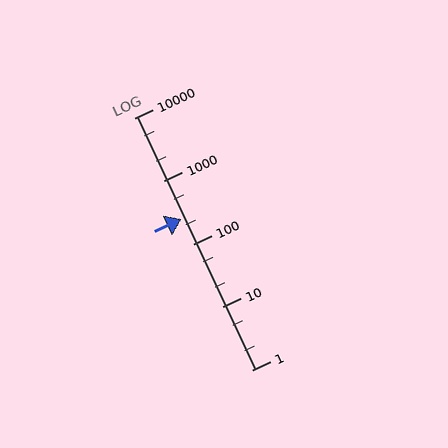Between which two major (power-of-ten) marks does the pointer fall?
The pointer is between 100 and 1000.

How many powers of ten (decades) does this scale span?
The scale spans 4 decades, from 1 to 10000.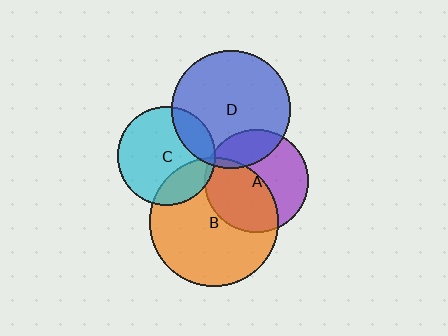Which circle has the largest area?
Circle B (orange).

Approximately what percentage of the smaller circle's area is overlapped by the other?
Approximately 45%.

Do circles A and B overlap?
Yes.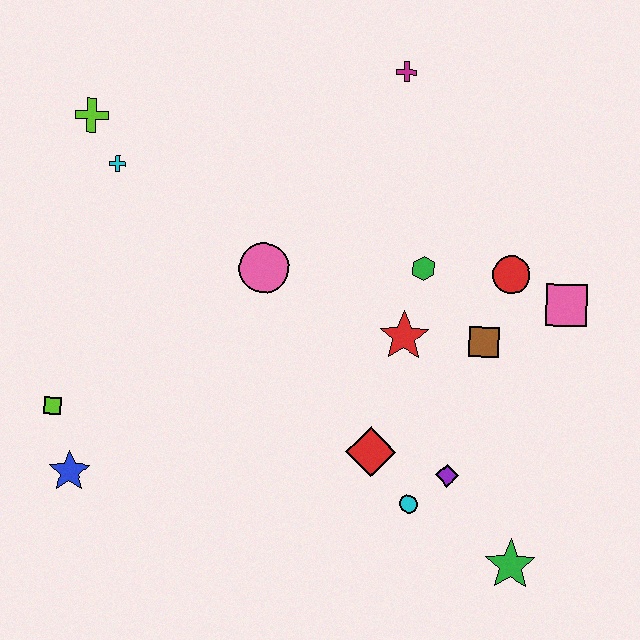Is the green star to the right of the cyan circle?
Yes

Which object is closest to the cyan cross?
The lime cross is closest to the cyan cross.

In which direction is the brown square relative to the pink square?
The brown square is to the left of the pink square.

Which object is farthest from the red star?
The lime cross is farthest from the red star.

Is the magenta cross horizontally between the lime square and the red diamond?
No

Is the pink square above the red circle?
No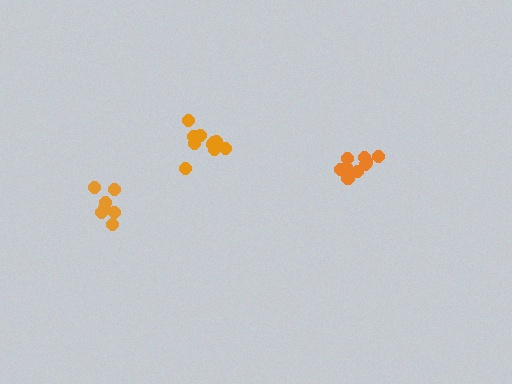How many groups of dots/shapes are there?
There are 3 groups.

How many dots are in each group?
Group 1: 10 dots, Group 2: 9 dots, Group 3: 7 dots (26 total).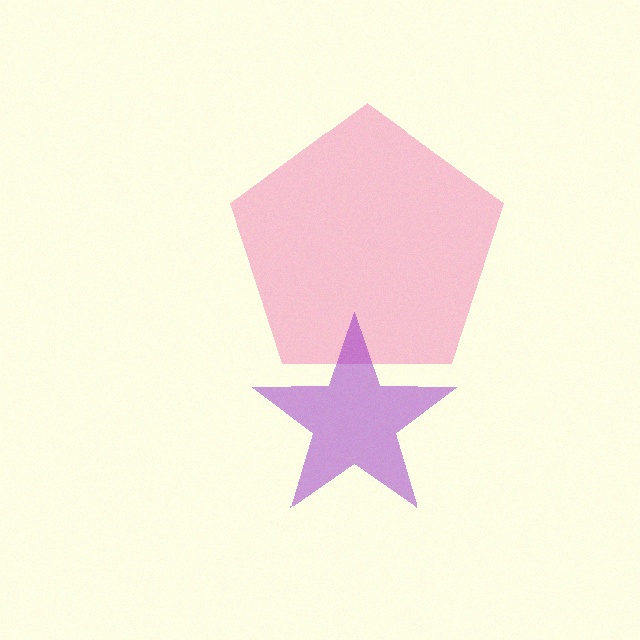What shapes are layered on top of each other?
The layered shapes are: a pink pentagon, a purple star.